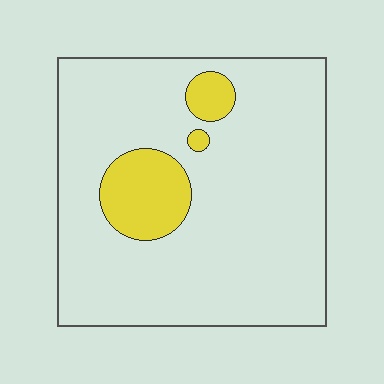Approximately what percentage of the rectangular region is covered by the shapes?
Approximately 15%.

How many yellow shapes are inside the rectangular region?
3.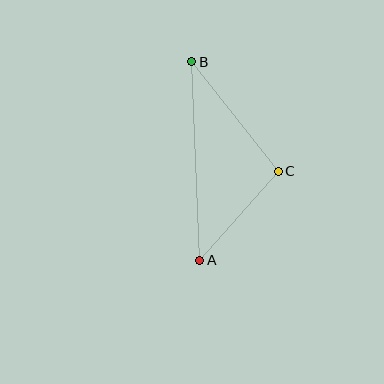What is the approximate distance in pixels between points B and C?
The distance between B and C is approximately 139 pixels.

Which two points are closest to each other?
Points A and C are closest to each other.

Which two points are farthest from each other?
Points A and B are farthest from each other.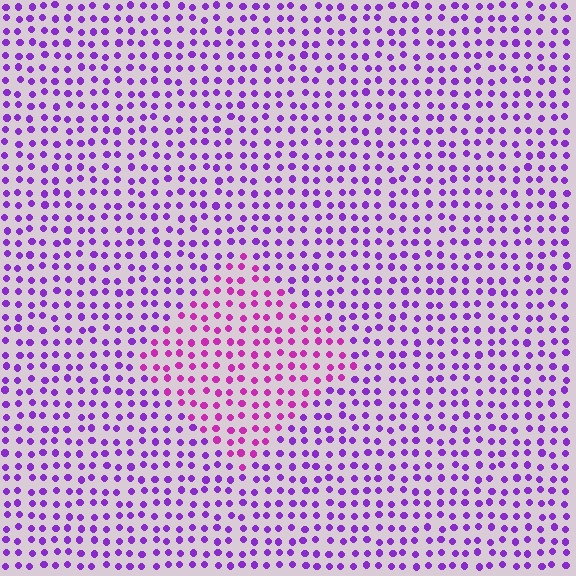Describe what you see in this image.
The image is filled with small purple elements in a uniform arrangement. A diamond-shaped region is visible where the elements are tinted to a slightly different hue, forming a subtle color boundary.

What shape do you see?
I see a diamond.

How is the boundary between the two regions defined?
The boundary is defined purely by a slight shift in hue (about 33 degrees). Spacing, size, and orientation are identical on both sides.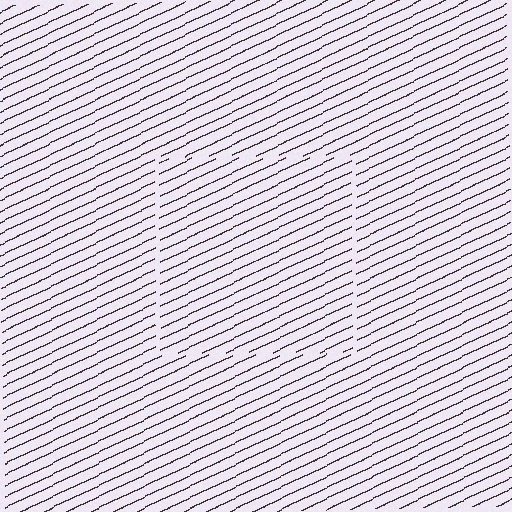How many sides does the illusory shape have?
4 sides — the line-ends trace a square.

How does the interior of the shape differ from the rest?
The interior of the shape contains the same grating, shifted by half a period — the contour is defined by the phase discontinuity where line-ends from the inner and outer gratings abut.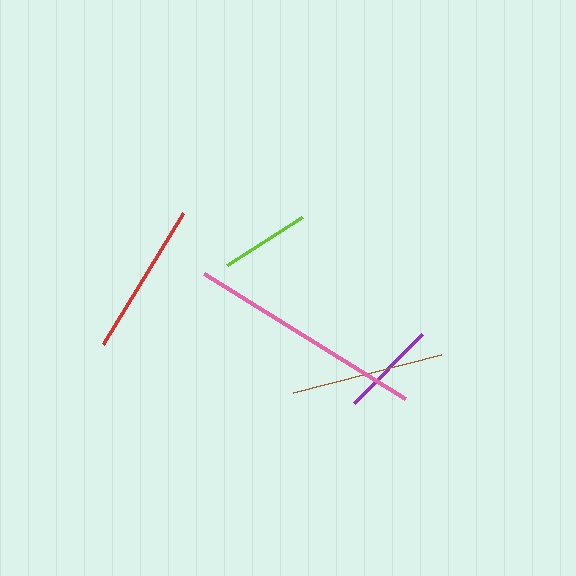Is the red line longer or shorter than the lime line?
The red line is longer than the lime line.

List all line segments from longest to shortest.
From longest to shortest: pink, red, brown, purple, lime.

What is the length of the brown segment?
The brown segment is approximately 153 pixels long.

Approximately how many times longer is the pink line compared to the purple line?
The pink line is approximately 2.5 times the length of the purple line.